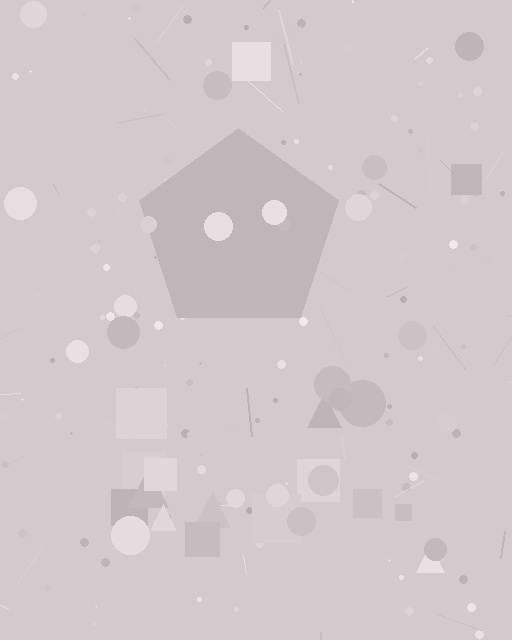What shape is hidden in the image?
A pentagon is hidden in the image.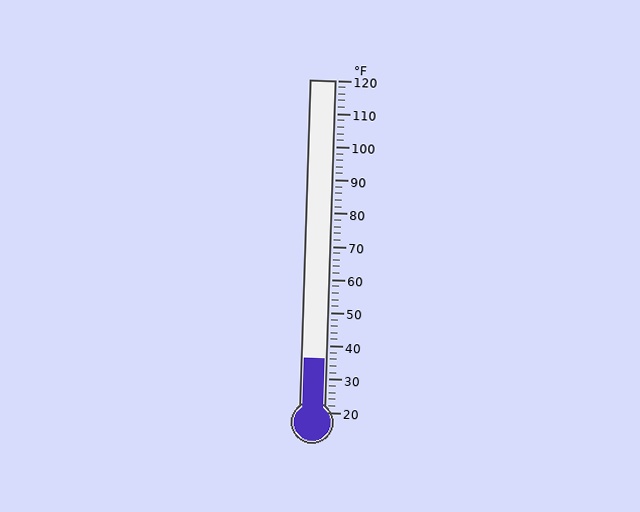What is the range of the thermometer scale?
The thermometer scale ranges from 20°F to 120°F.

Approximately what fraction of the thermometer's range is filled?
The thermometer is filled to approximately 15% of its range.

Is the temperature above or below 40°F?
The temperature is below 40°F.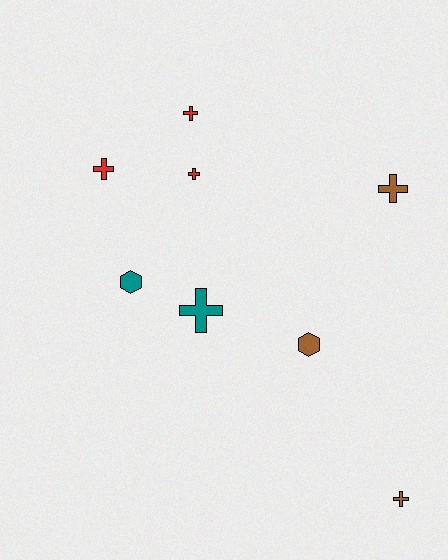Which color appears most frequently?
Red, with 3 objects.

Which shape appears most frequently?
Cross, with 6 objects.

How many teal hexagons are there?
There is 1 teal hexagon.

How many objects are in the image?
There are 8 objects.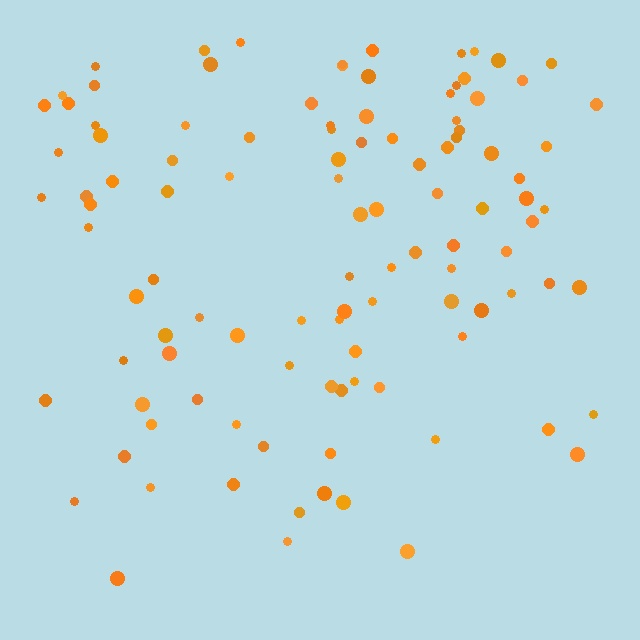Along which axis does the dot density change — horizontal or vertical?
Vertical.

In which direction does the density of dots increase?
From bottom to top, with the top side densest.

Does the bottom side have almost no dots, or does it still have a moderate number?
Still a moderate number, just noticeably fewer than the top.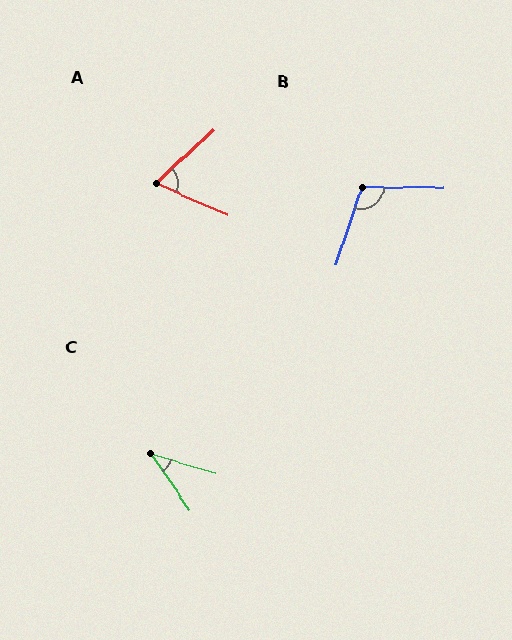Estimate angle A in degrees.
Approximately 67 degrees.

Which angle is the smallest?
C, at approximately 39 degrees.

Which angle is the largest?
B, at approximately 109 degrees.